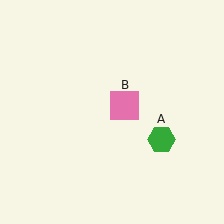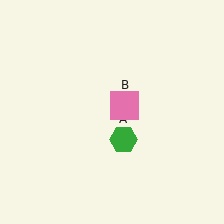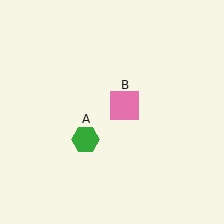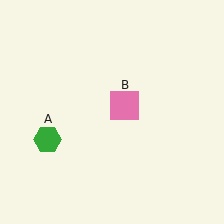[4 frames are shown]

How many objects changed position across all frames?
1 object changed position: green hexagon (object A).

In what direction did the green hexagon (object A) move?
The green hexagon (object A) moved left.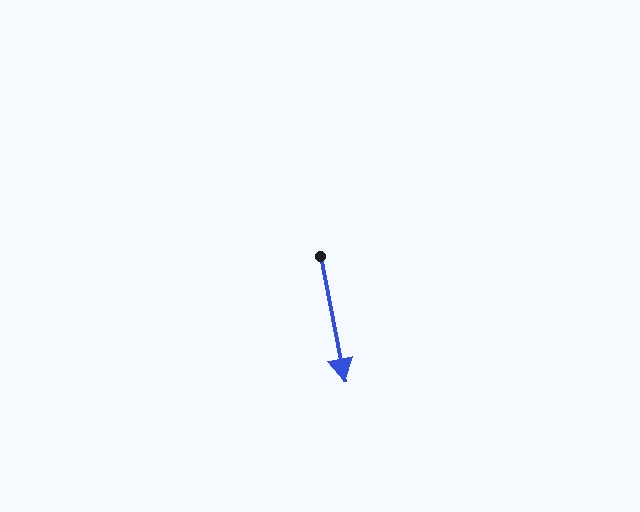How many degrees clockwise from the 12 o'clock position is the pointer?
Approximately 169 degrees.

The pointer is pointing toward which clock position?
Roughly 6 o'clock.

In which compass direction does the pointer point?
South.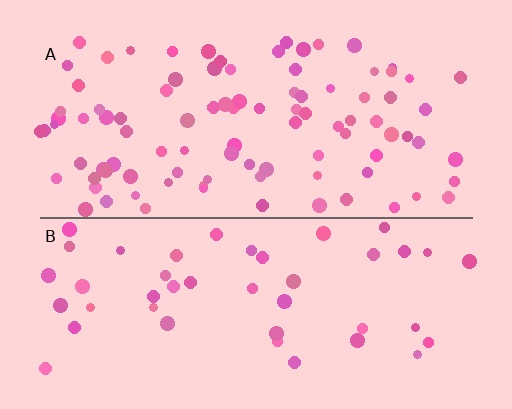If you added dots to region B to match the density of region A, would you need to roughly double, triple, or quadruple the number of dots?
Approximately double.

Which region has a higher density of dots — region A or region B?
A (the top).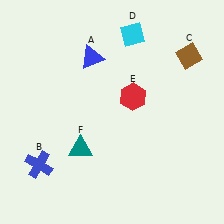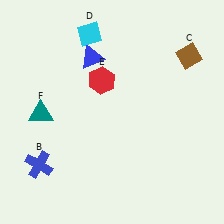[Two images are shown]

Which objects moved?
The objects that moved are: the cyan diamond (D), the red hexagon (E), the teal triangle (F).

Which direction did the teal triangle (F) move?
The teal triangle (F) moved left.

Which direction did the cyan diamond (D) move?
The cyan diamond (D) moved left.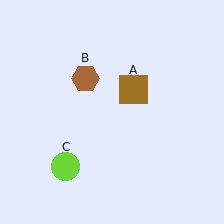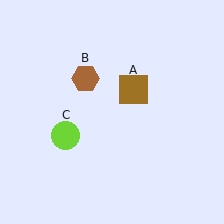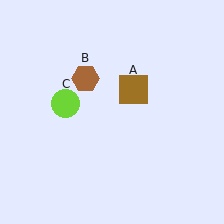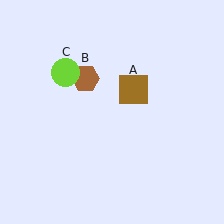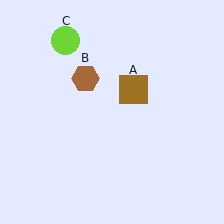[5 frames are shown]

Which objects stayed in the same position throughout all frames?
Brown square (object A) and brown hexagon (object B) remained stationary.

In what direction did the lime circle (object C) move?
The lime circle (object C) moved up.